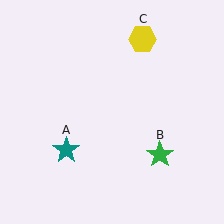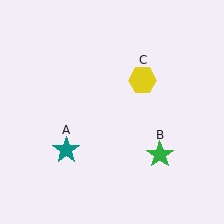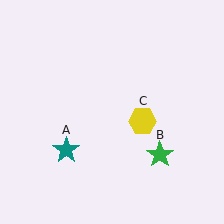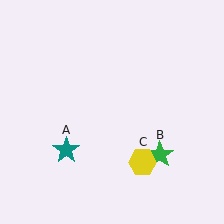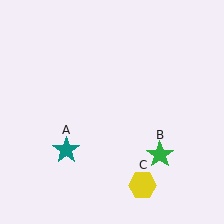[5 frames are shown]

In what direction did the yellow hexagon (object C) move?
The yellow hexagon (object C) moved down.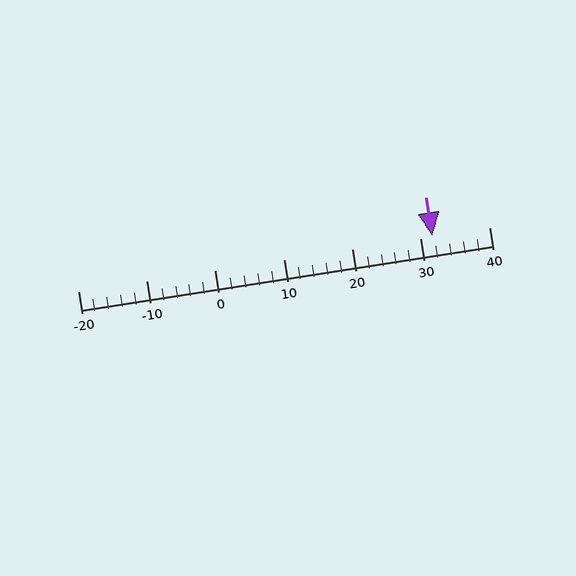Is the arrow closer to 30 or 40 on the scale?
The arrow is closer to 30.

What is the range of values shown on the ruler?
The ruler shows values from -20 to 40.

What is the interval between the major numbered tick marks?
The major tick marks are spaced 10 units apart.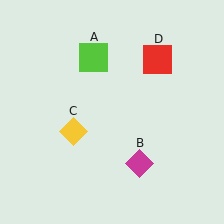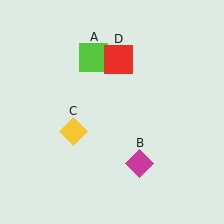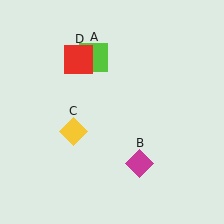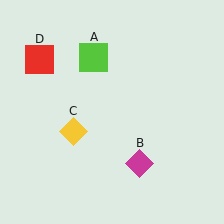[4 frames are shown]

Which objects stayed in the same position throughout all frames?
Lime square (object A) and magenta diamond (object B) and yellow diamond (object C) remained stationary.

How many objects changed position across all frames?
1 object changed position: red square (object D).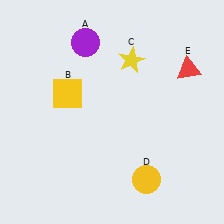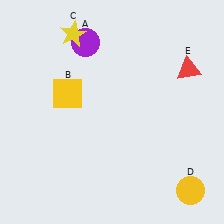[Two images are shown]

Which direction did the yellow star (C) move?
The yellow star (C) moved left.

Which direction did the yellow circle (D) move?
The yellow circle (D) moved right.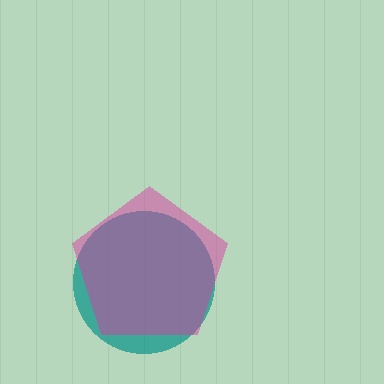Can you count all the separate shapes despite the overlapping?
Yes, there are 2 separate shapes.